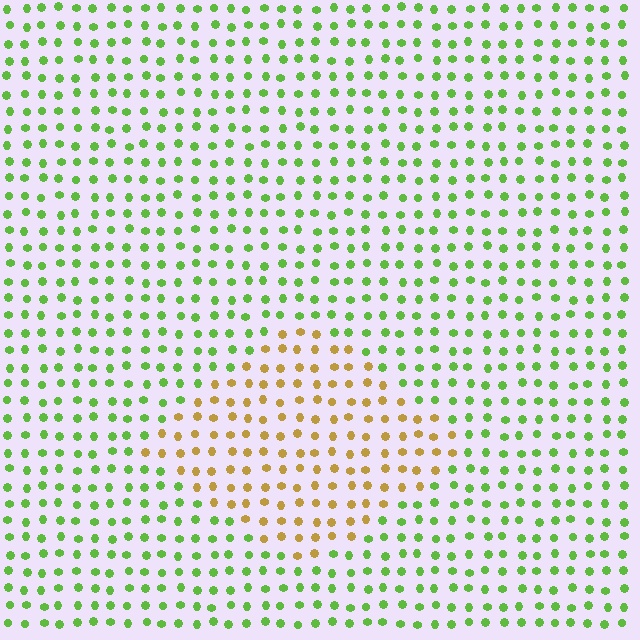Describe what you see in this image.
The image is filled with small lime elements in a uniform arrangement. A diamond-shaped region is visible where the elements are tinted to a slightly different hue, forming a subtle color boundary.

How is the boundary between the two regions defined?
The boundary is defined purely by a slight shift in hue (about 61 degrees). Spacing, size, and orientation are identical on both sides.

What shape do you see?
I see a diamond.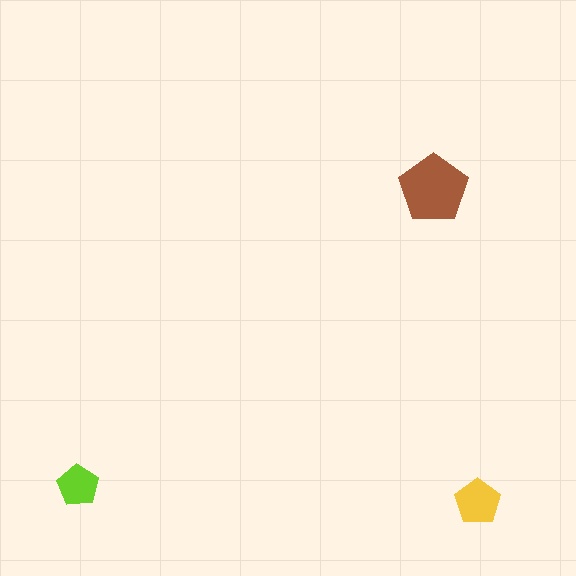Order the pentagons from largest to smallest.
the brown one, the yellow one, the lime one.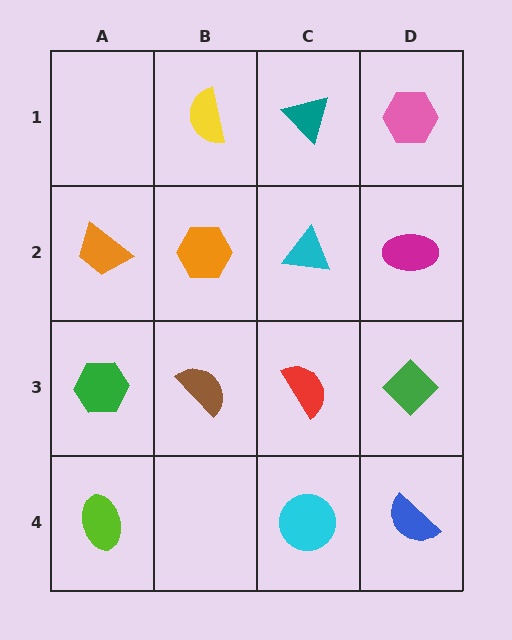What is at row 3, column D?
A green diamond.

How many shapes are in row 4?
3 shapes.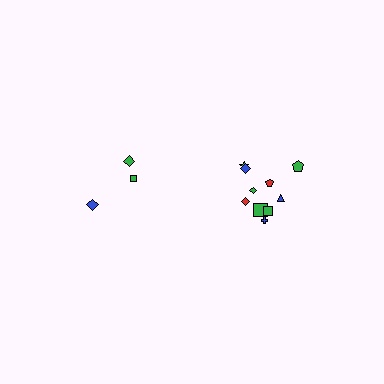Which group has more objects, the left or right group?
The right group.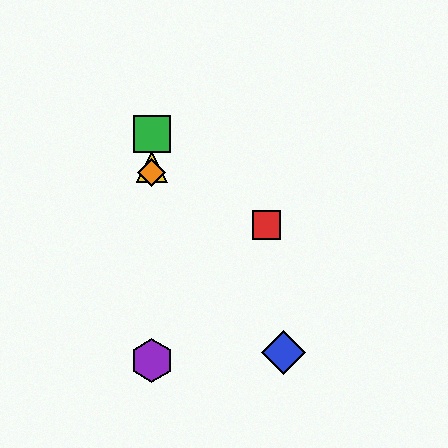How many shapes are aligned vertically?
4 shapes (the green square, the yellow triangle, the purple hexagon, the orange diamond) are aligned vertically.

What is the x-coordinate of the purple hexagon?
The purple hexagon is at x≈152.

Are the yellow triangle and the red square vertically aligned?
No, the yellow triangle is at x≈152 and the red square is at x≈267.